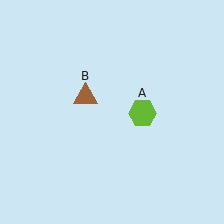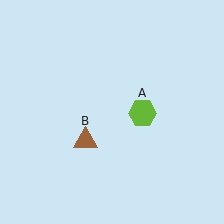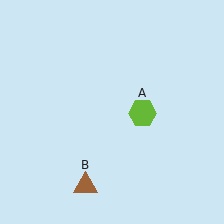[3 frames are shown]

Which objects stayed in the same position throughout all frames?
Lime hexagon (object A) remained stationary.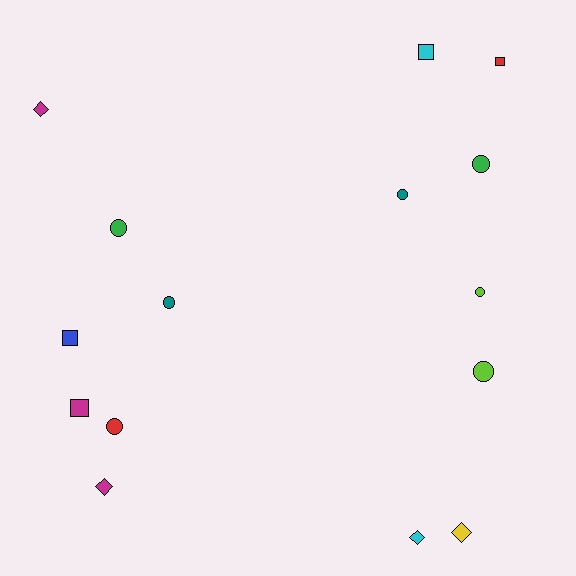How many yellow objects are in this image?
There is 1 yellow object.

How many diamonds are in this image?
There are 4 diamonds.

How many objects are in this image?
There are 15 objects.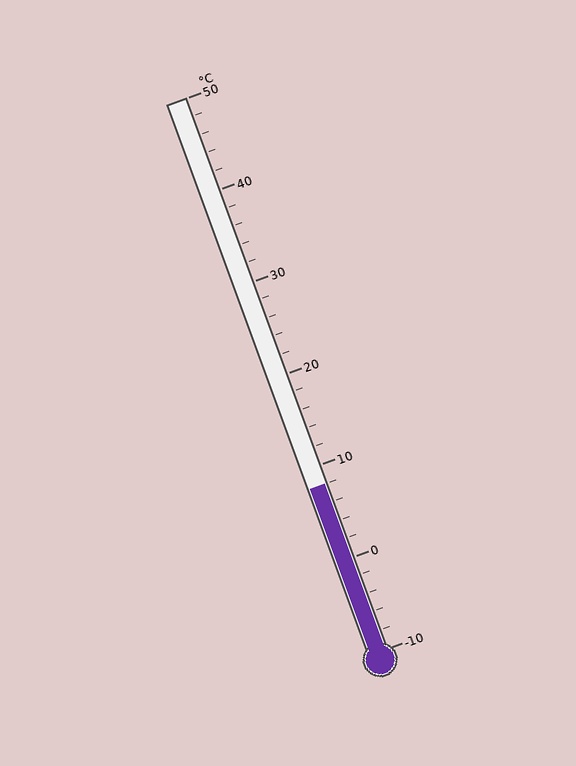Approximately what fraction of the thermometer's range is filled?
The thermometer is filled to approximately 30% of its range.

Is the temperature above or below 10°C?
The temperature is below 10°C.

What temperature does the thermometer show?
The thermometer shows approximately 8°C.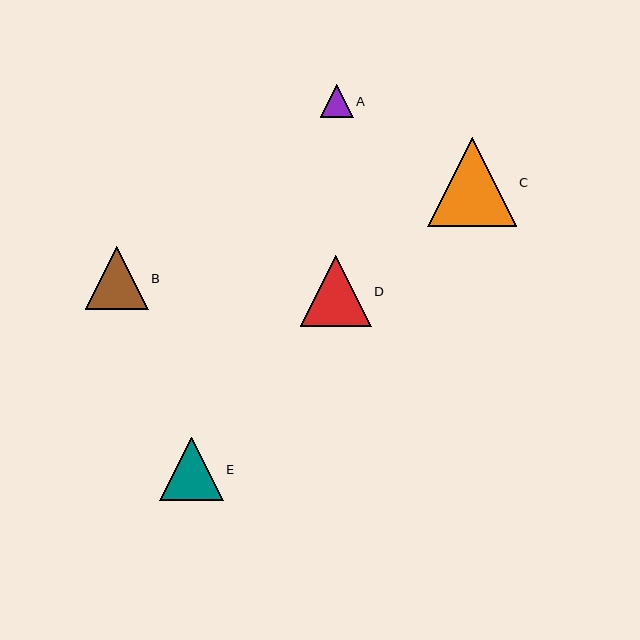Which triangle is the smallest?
Triangle A is the smallest with a size of approximately 33 pixels.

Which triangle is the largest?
Triangle C is the largest with a size of approximately 89 pixels.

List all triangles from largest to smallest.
From largest to smallest: C, D, E, B, A.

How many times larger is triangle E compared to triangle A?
Triangle E is approximately 1.9 times the size of triangle A.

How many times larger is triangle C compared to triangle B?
Triangle C is approximately 1.4 times the size of triangle B.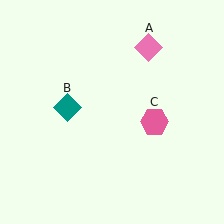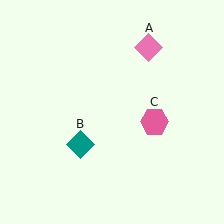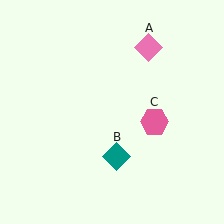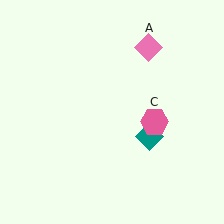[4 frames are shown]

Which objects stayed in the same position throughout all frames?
Pink diamond (object A) and pink hexagon (object C) remained stationary.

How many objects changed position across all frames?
1 object changed position: teal diamond (object B).